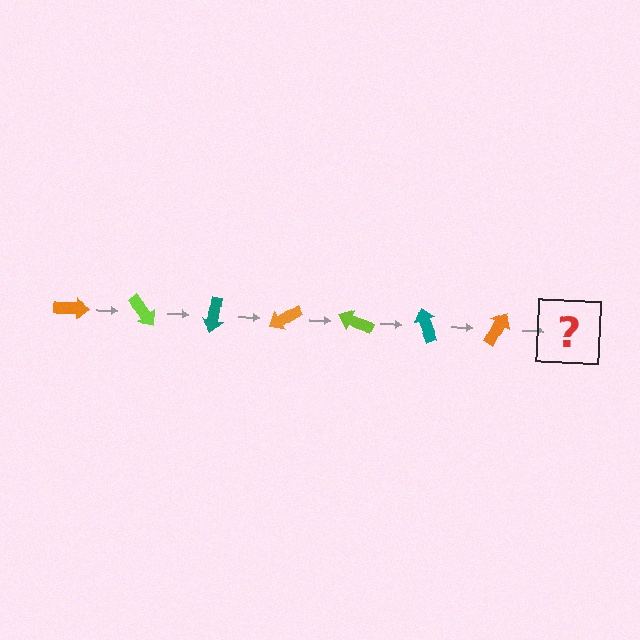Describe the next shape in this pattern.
It should be a lime arrow, rotated 350 degrees from the start.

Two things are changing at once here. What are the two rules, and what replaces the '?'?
The two rules are that it rotates 50 degrees each step and the color cycles through orange, lime, and teal. The '?' should be a lime arrow, rotated 350 degrees from the start.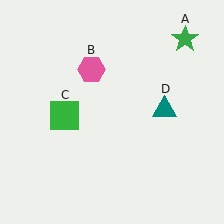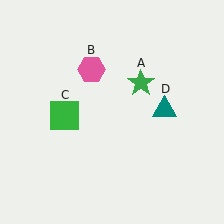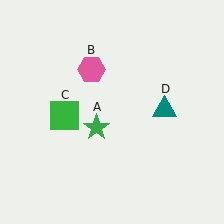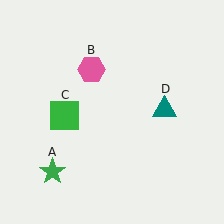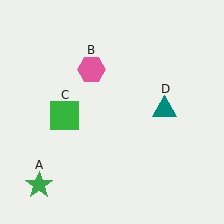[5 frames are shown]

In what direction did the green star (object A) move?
The green star (object A) moved down and to the left.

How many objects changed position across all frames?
1 object changed position: green star (object A).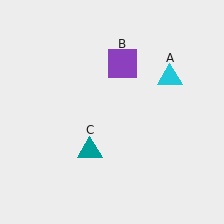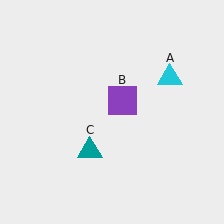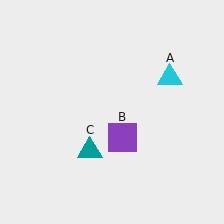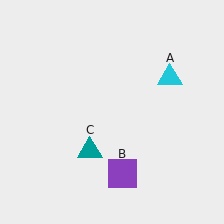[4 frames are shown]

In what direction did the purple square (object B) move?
The purple square (object B) moved down.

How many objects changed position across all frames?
1 object changed position: purple square (object B).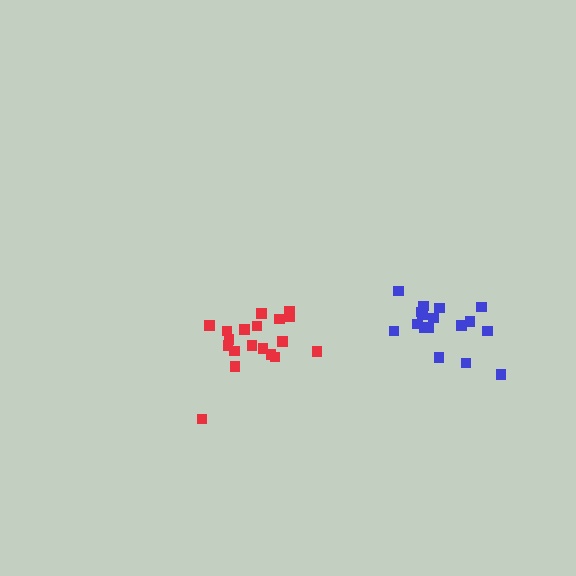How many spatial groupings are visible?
There are 2 spatial groupings.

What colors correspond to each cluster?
The clusters are colored: blue, red.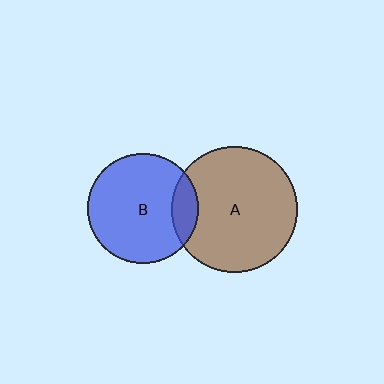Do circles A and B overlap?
Yes.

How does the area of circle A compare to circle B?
Approximately 1.3 times.